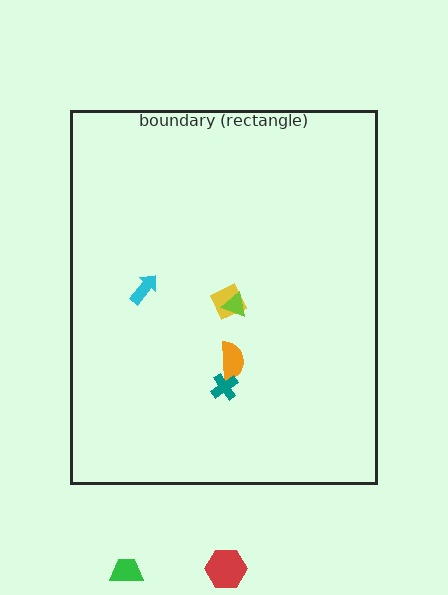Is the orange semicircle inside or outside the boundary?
Inside.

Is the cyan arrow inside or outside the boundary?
Inside.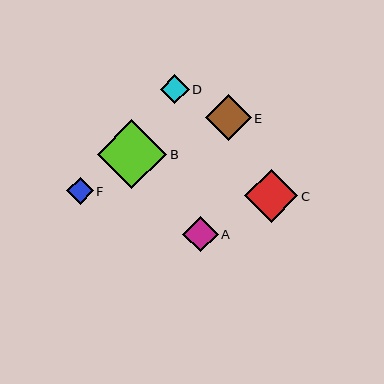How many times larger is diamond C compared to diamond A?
Diamond C is approximately 1.5 times the size of diamond A.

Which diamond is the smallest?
Diamond F is the smallest with a size of approximately 26 pixels.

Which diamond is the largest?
Diamond B is the largest with a size of approximately 70 pixels.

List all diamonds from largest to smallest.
From largest to smallest: B, C, E, A, D, F.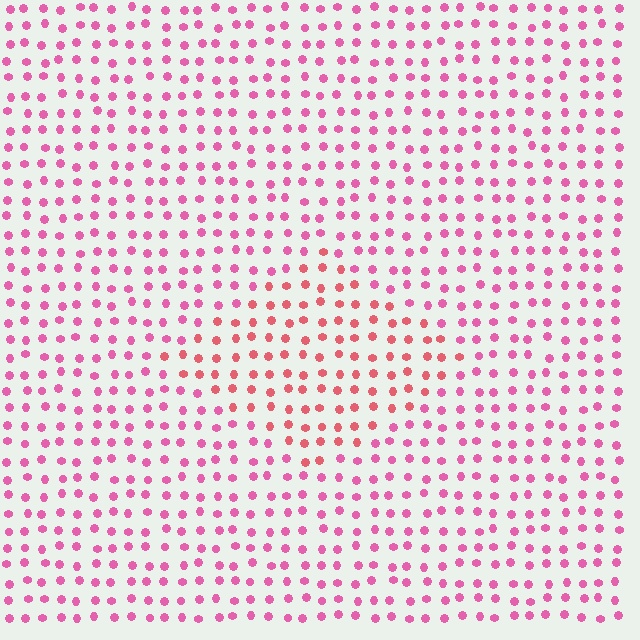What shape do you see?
I see a diamond.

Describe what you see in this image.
The image is filled with small pink elements in a uniform arrangement. A diamond-shaped region is visible where the elements are tinted to a slightly different hue, forming a subtle color boundary.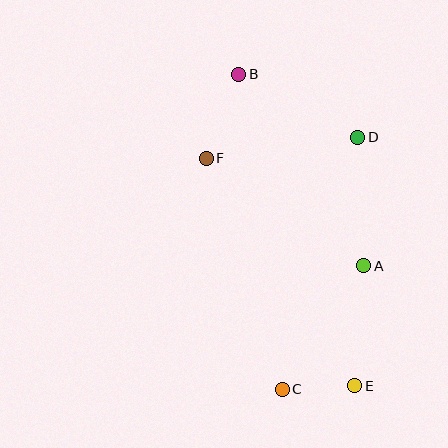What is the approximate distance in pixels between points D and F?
The distance between D and F is approximately 153 pixels.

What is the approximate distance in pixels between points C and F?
The distance between C and F is approximately 243 pixels.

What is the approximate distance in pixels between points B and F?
The distance between B and F is approximately 90 pixels.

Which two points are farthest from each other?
Points B and E are farthest from each other.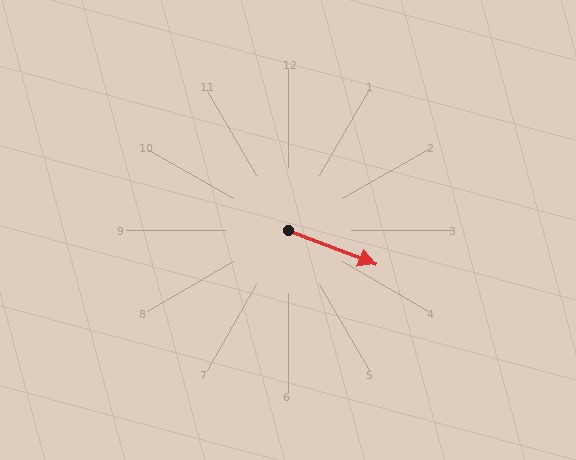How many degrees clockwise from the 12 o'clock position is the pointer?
Approximately 111 degrees.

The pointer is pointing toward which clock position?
Roughly 4 o'clock.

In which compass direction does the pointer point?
East.